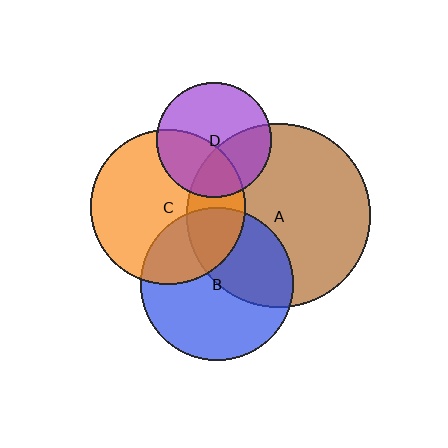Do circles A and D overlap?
Yes.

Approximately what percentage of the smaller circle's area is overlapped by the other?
Approximately 35%.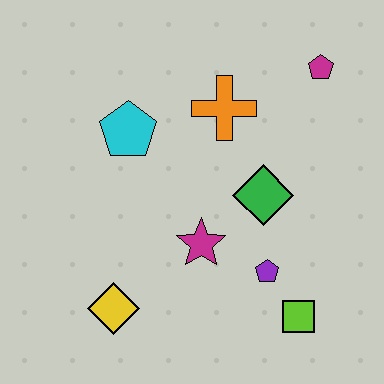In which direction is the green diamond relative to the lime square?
The green diamond is above the lime square.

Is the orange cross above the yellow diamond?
Yes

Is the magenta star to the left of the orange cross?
Yes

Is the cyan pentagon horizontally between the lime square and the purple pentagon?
No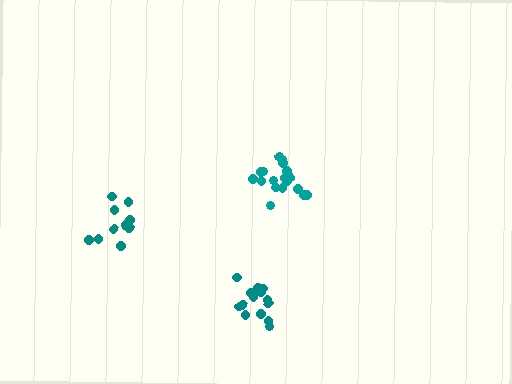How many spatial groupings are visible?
There are 3 spatial groupings.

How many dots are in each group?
Group 1: 12 dots, Group 2: 18 dots, Group 3: 14 dots (44 total).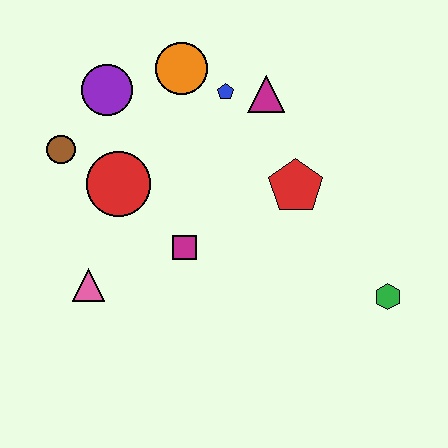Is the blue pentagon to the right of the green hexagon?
No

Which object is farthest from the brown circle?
The green hexagon is farthest from the brown circle.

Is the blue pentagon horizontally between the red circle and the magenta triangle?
Yes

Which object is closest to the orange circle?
The blue pentagon is closest to the orange circle.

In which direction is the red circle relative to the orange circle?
The red circle is below the orange circle.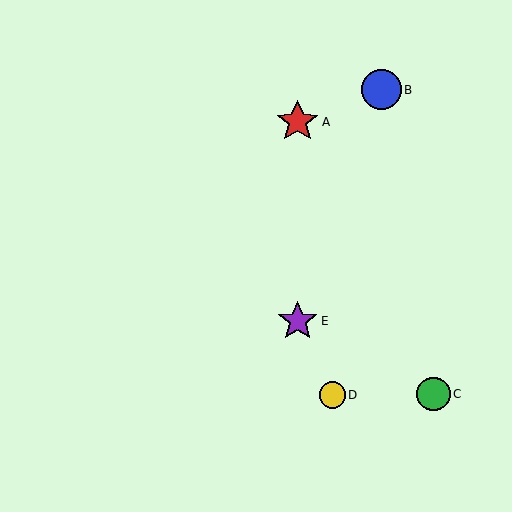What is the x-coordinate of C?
Object C is at x≈434.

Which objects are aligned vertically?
Objects A, E are aligned vertically.